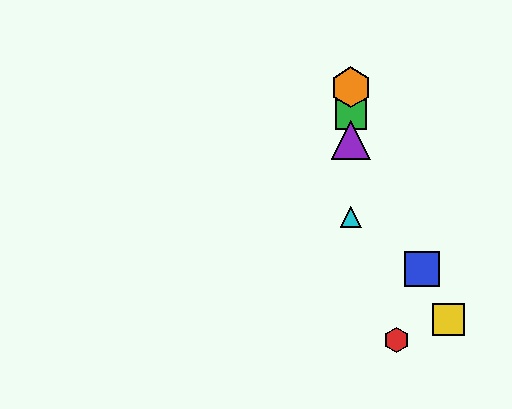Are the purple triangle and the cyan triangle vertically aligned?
Yes, both are at x≈351.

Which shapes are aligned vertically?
The green square, the purple triangle, the orange hexagon, the cyan triangle are aligned vertically.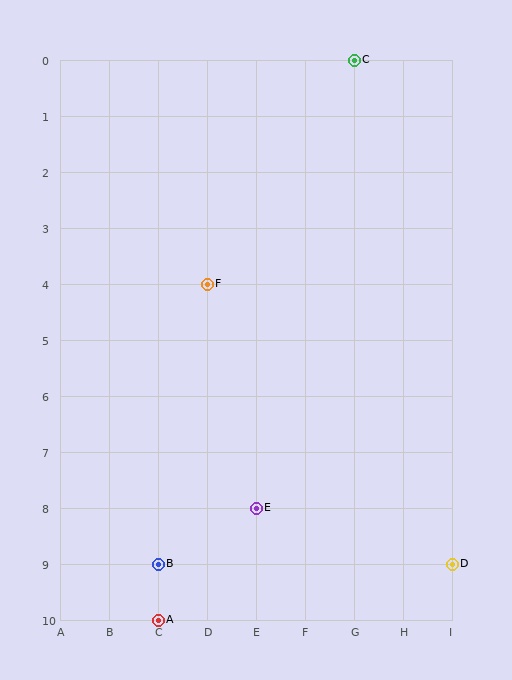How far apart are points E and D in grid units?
Points E and D are 4 columns and 1 row apart (about 4.1 grid units diagonally).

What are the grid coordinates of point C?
Point C is at grid coordinates (G, 0).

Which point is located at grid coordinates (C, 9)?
Point B is at (C, 9).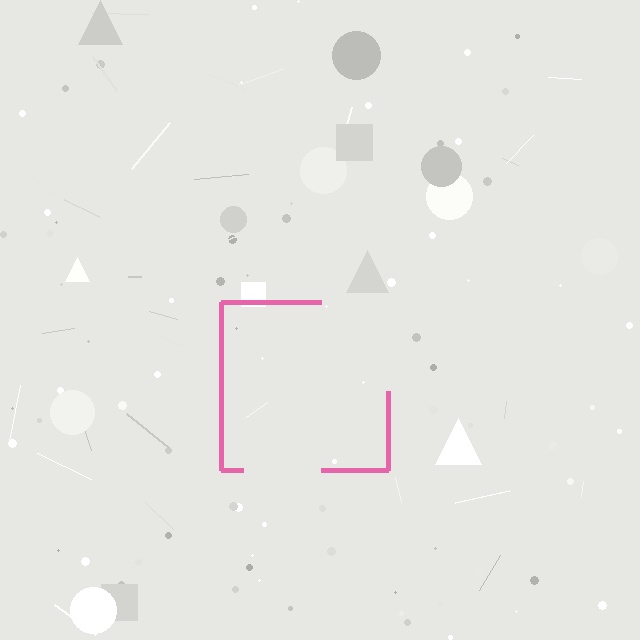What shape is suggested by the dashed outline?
The dashed outline suggests a square.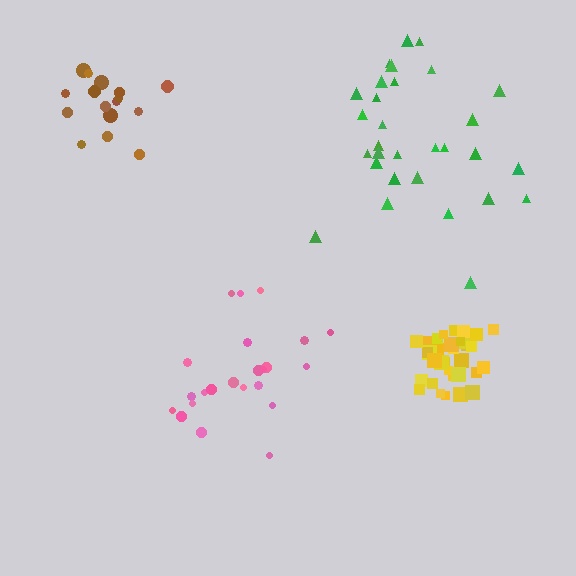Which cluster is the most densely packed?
Yellow.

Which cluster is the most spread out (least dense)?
Green.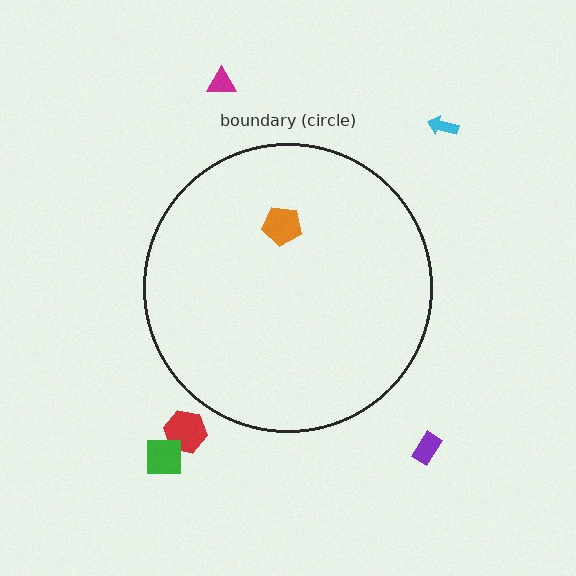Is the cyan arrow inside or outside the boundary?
Outside.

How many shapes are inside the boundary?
1 inside, 5 outside.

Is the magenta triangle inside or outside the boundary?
Outside.